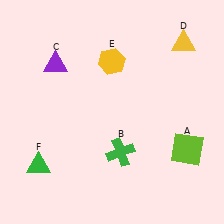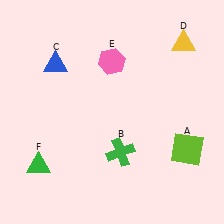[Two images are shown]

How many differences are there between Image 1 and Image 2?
There are 2 differences between the two images.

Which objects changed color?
C changed from purple to blue. E changed from yellow to pink.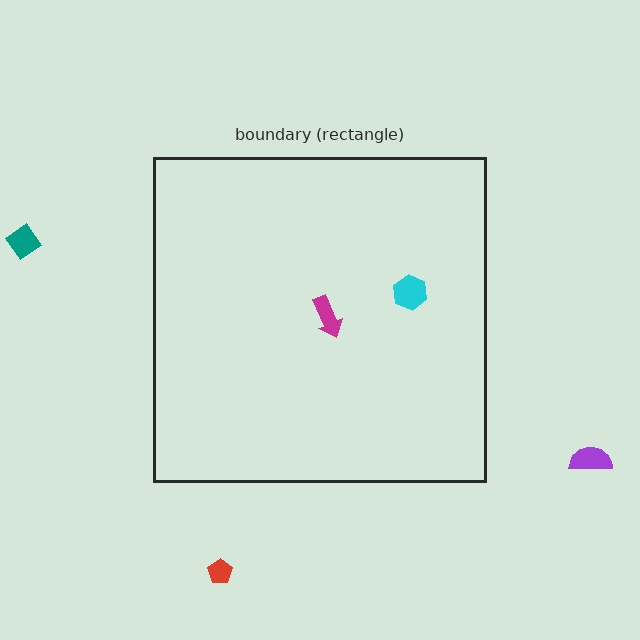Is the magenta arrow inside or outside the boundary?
Inside.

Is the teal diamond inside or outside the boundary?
Outside.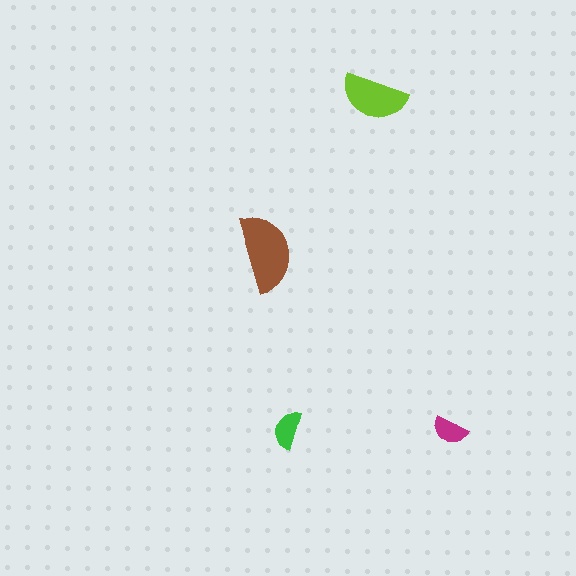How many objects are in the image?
There are 4 objects in the image.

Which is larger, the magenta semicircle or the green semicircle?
The green one.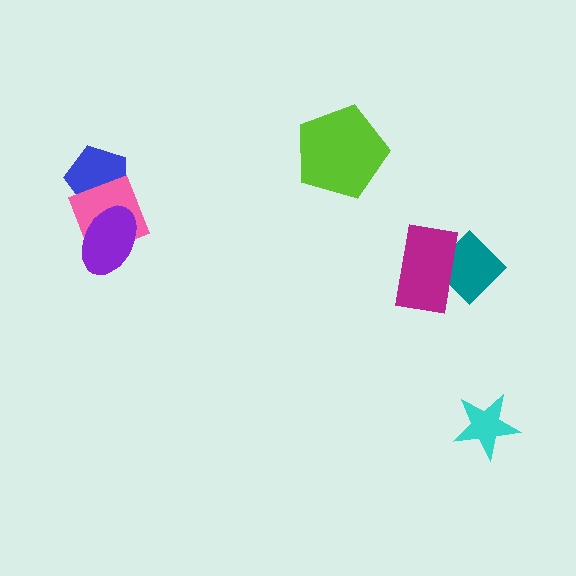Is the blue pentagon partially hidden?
Yes, it is partially covered by another shape.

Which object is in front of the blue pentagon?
The pink diamond is in front of the blue pentagon.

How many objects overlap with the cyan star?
0 objects overlap with the cyan star.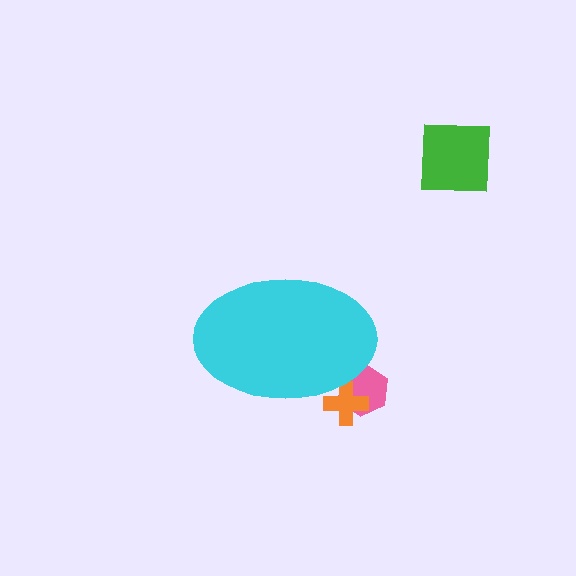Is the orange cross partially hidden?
Yes, the orange cross is partially hidden behind the cyan ellipse.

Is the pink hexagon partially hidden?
Yes, the pink hexagon is partially hidden behind the cyan ellipse.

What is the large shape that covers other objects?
A cyan ellipse.